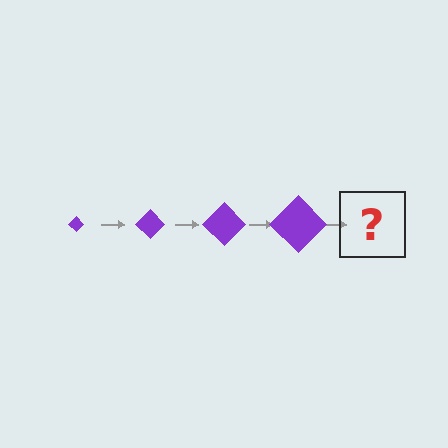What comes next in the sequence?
The next element should be a purple diamond, larger than the previous one.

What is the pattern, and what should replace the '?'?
The pattern is that the diamond gets progressively larger each step. The '?' should be a purple diamond, larger than the previous one.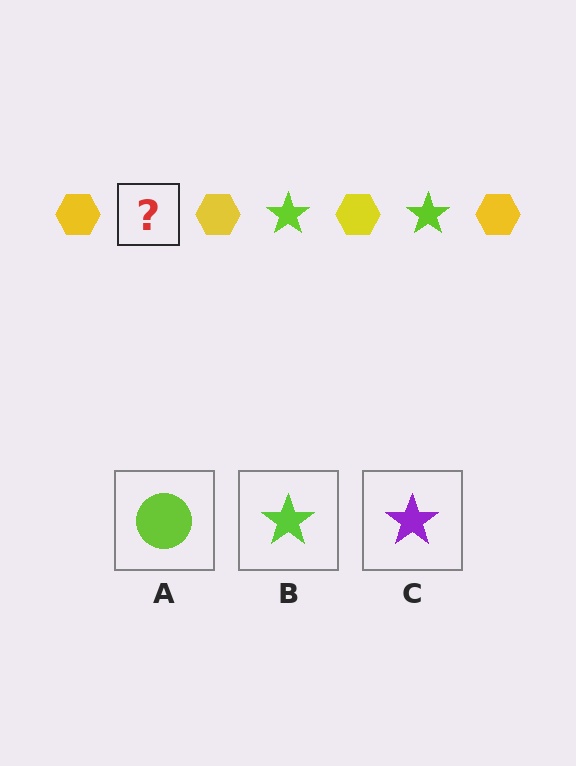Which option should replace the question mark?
Option B.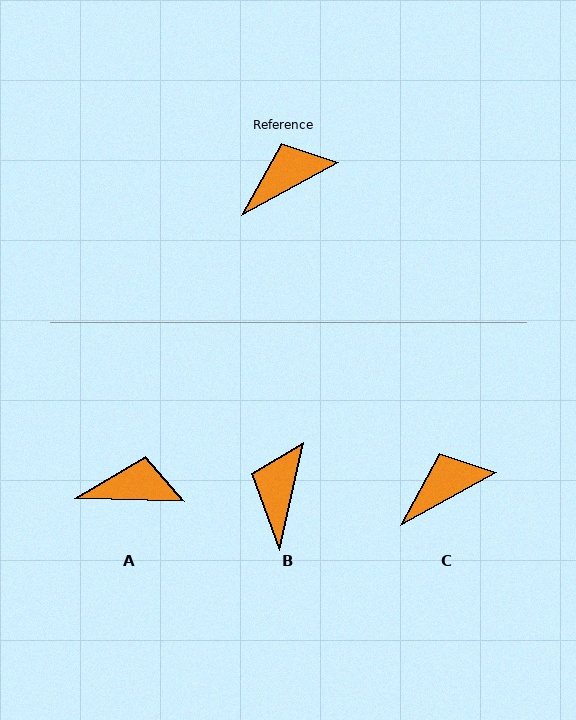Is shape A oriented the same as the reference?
No, it is off by about 30 degrees.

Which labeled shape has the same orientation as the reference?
C.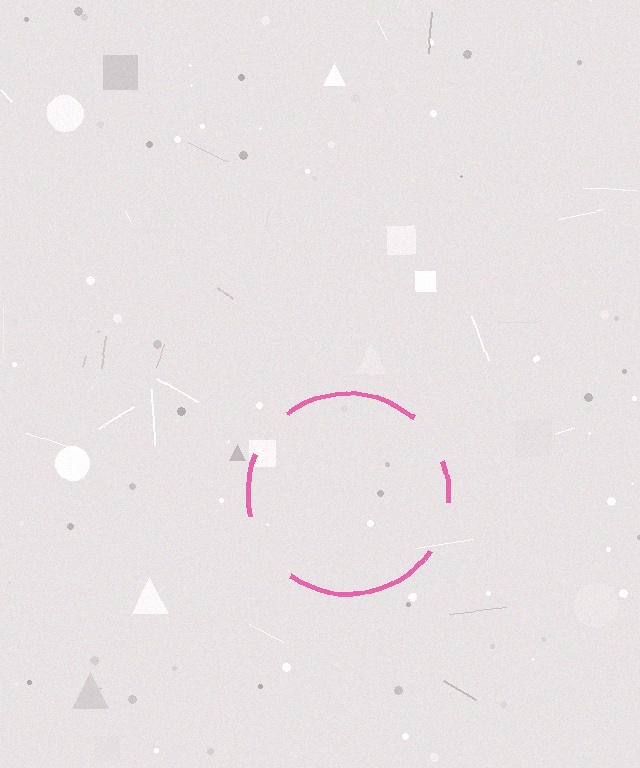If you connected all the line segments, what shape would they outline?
They would outline a circle.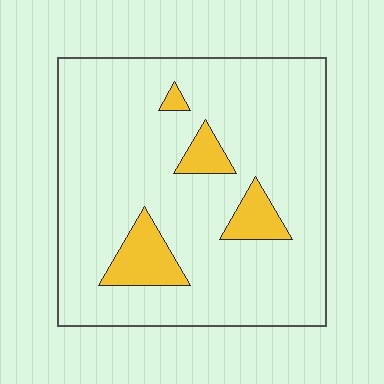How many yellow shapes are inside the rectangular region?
4.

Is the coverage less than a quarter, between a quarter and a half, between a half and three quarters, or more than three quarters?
Less than a quarter.